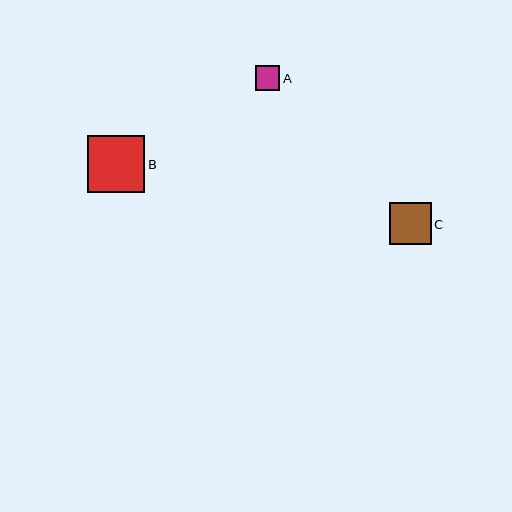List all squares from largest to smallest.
From largest to smallest: B, C, A.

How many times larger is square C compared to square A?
Square C is approximately 1.7 times the size of square A.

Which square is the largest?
Square B is the largest with a size of approximately 57 pixels.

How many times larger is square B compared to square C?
Square B is approximately 1.4 times the size of square C.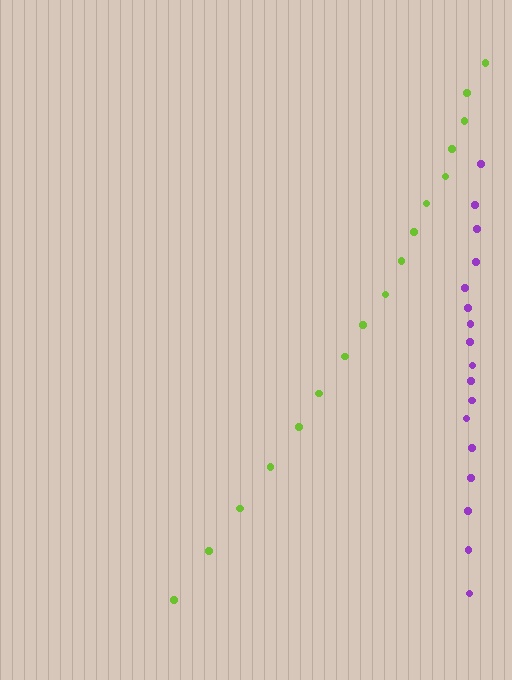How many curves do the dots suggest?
There are 2 distinct paths.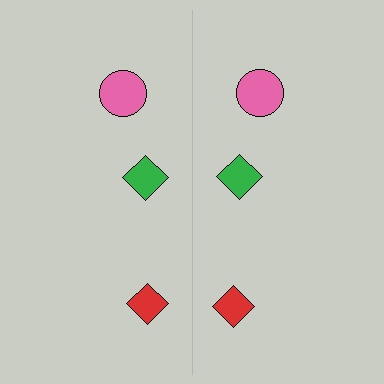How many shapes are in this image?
There are 6 shapes in this image.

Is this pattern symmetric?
Yes, this pattern has bilateral (reflection) symmetry.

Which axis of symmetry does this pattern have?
The pattern has a vertical axis of symmetry running through the center of the image.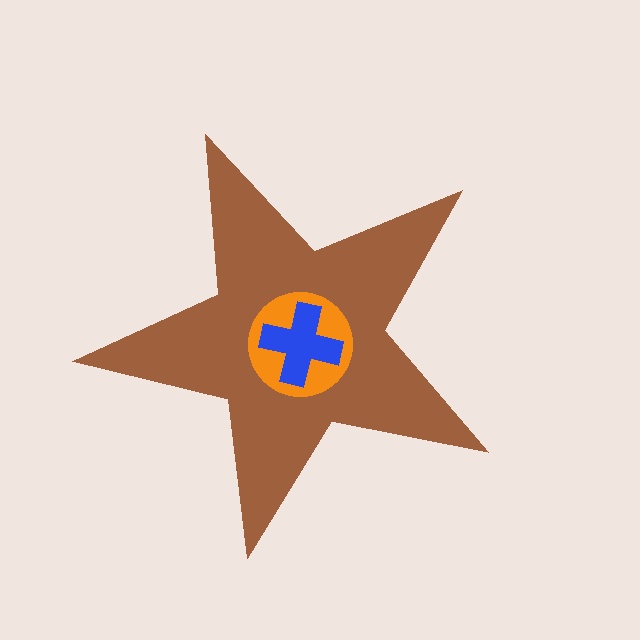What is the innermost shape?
The blue cross.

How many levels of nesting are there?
3.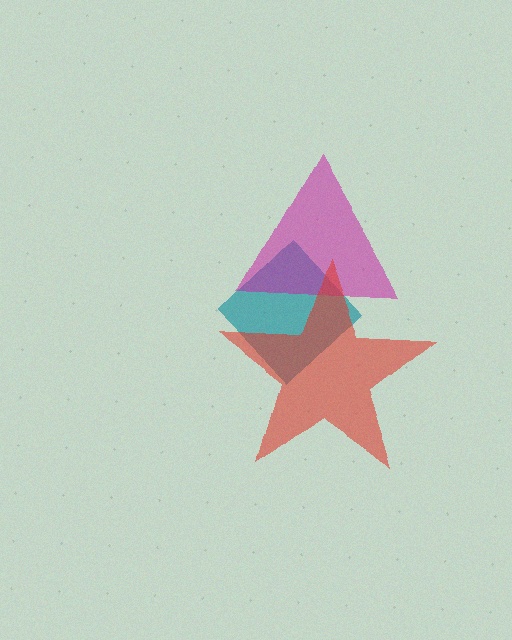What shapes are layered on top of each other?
The layered shapes are: a teal diamond, a magenta triangle, a red star.